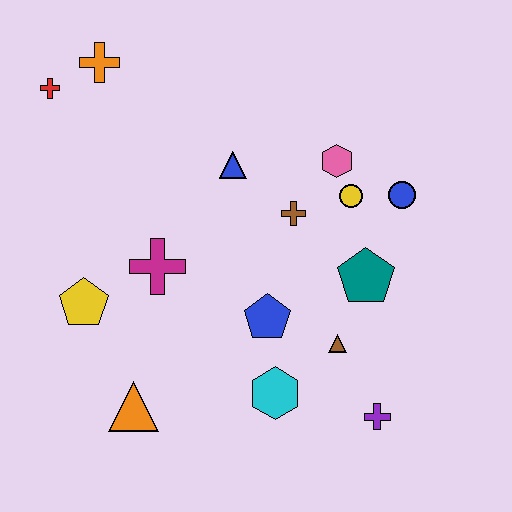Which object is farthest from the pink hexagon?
The orange triangle is farthest from the pink hexagon.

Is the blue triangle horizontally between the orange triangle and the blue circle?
Yes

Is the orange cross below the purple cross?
No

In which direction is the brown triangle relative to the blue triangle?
The brown triangle is below the blue triangle.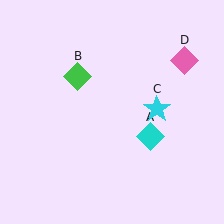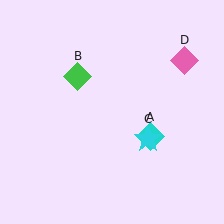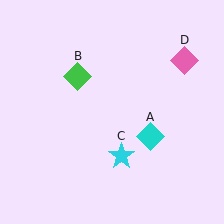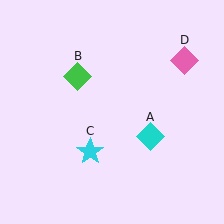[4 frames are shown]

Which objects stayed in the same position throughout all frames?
Cyan diamond (object A) and green diamond (object B) and pink diamond (object D) remained stationary.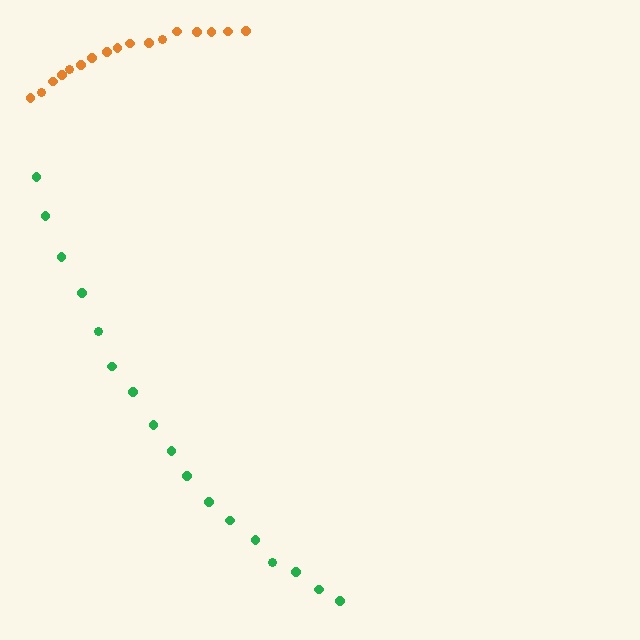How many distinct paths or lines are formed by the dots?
There are 2 distinct paths.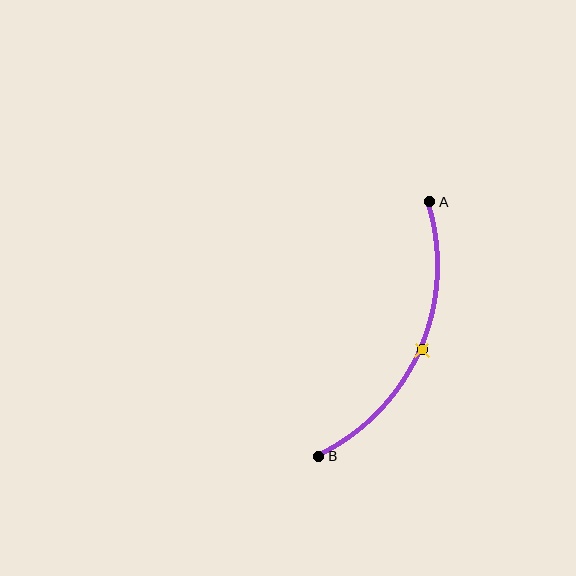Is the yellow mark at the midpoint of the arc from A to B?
Yes. The yellow mark lies on the arc at equal arc-length from both A and B — it is the arc midpoint.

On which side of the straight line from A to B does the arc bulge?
The arc bulges to the right of the straight line connecting A and B.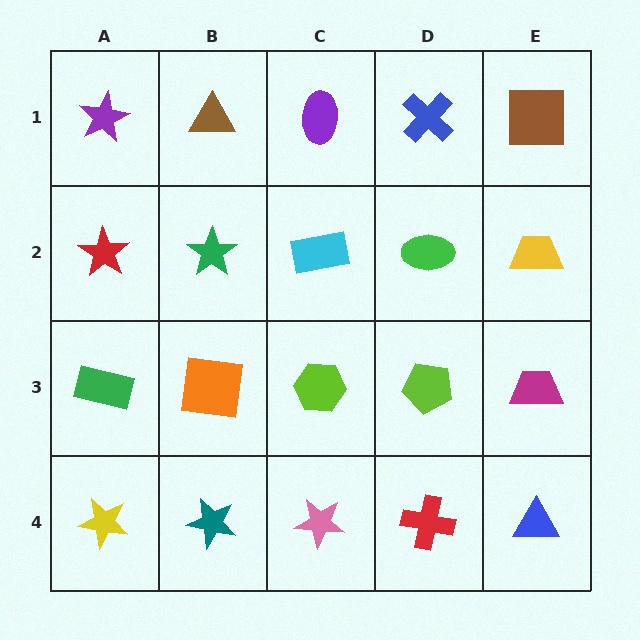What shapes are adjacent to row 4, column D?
A lime pentagon (row 3, column D), a pink star (row 4, column C), a blue triangle (row 4, column E).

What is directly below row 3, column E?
A blue triangle.